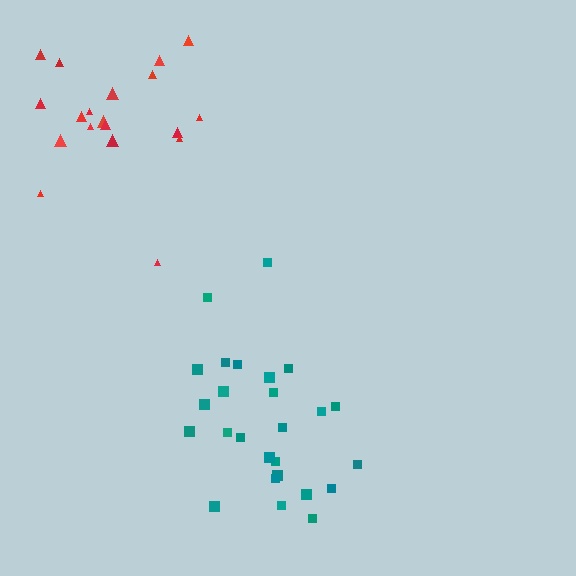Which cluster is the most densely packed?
Teal.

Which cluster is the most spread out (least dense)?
Red.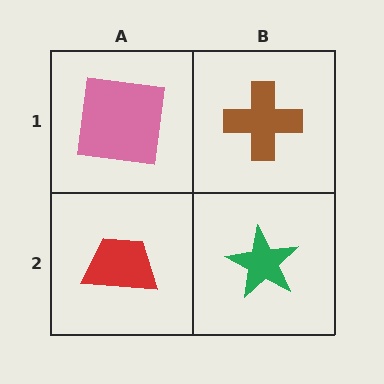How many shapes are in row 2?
2 shapes.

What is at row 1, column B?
A brown cross.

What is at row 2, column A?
A red trapezoid.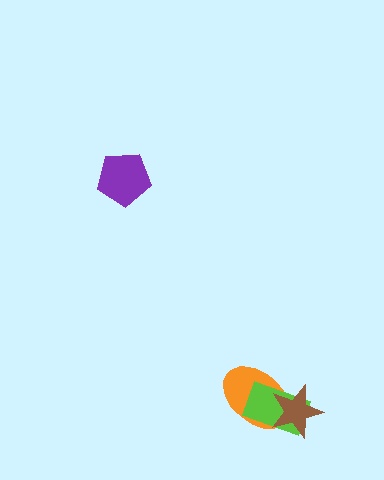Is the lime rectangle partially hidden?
Yes, it is partially covered by another shape.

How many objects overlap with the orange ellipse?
2 objects overlap with the orange ellipse.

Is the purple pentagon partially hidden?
No, no other shape covers it.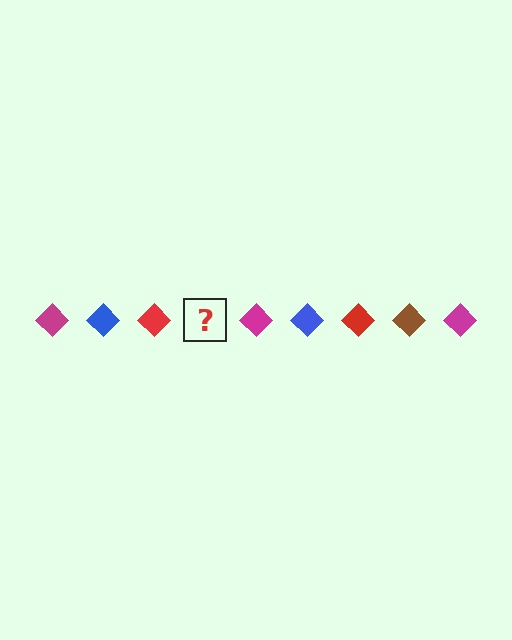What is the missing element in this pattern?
The missing element is a brown diamond.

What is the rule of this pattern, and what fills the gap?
The rule is that the pattern cycles through magenta, blue, red, brown diamonds. The gap should be filled with a brown diamond.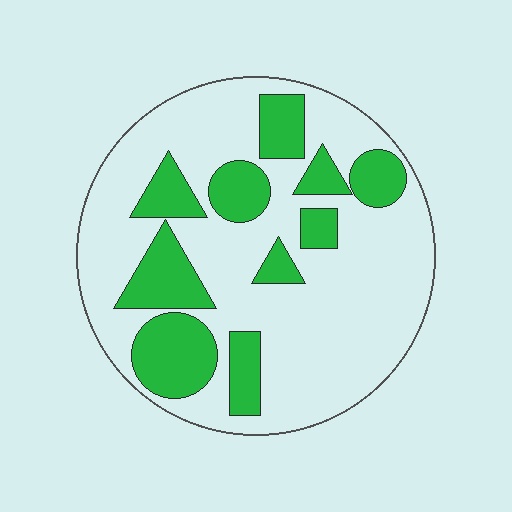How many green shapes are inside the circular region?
10.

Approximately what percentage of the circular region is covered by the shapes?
Approximately 30%.